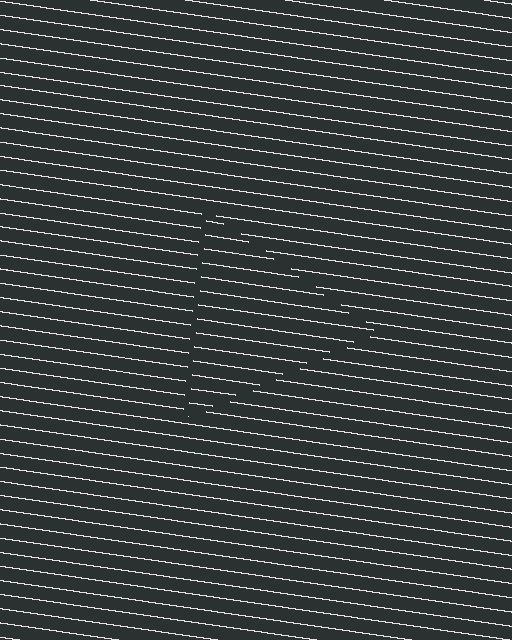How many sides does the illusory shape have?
3 sides — the line-ends trace a triangle.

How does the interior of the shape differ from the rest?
The interior of the shape contains the same grating, shifted by half a period — the contour is defined by the phase discontinuity where line-ends from the inner and outer gratings abut.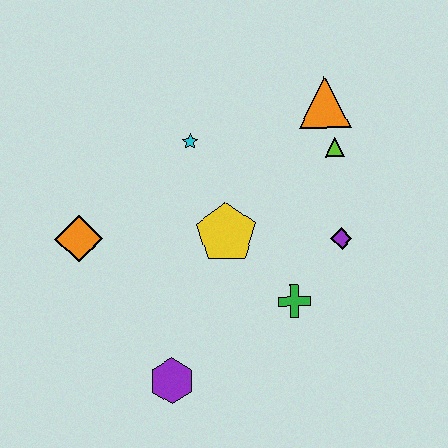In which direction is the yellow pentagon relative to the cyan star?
The yellow pentagon is below the cyan star.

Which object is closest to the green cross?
The purple diamond is closest to the green cross.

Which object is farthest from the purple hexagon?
The orange triangle is farthest from the purple hexagon.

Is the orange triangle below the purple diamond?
No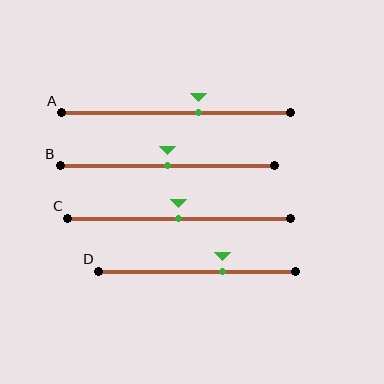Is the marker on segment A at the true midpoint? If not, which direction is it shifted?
No, the marker on segment A is shifted to the right by about 10% of the segment length.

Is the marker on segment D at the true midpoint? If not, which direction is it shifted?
No, the marker on segment D is shifted to the right by about 13% of the segment length.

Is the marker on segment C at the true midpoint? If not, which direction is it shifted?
Yes, the marker on segment C is at the true midpoint.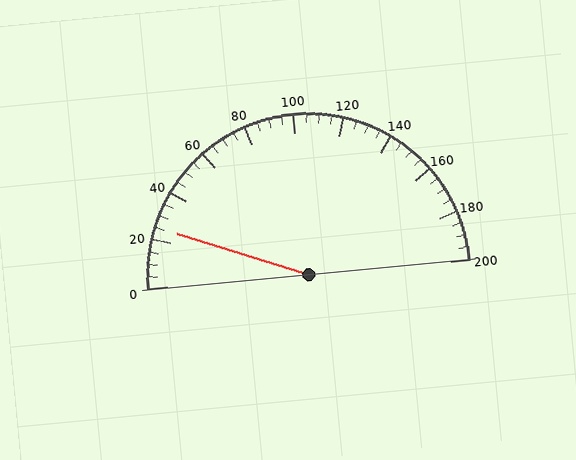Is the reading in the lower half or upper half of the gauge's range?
The reading is in the lower half of the range (0 to 200).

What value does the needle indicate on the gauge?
The needle indicates approximately 25.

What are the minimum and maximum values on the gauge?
The gauge ranges from 0 to 200.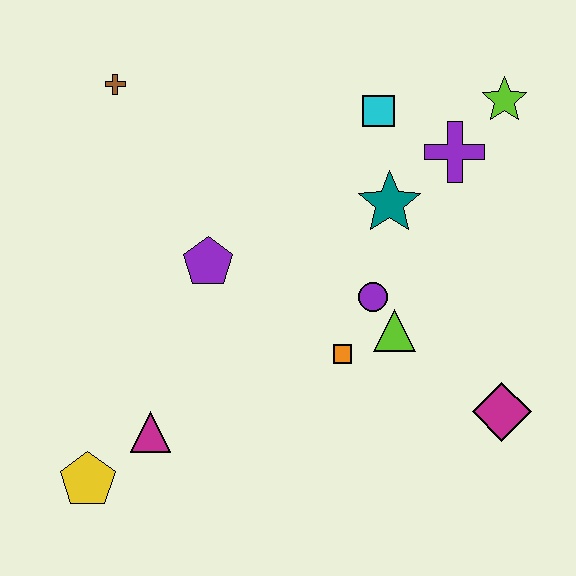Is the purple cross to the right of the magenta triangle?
Yes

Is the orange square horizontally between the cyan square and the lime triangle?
No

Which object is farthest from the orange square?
The brown cross is farthest from the orange square.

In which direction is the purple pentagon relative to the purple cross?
The purple pentagon is to the left of the purple cross.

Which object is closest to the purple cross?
The lime star is closest to the purple cross.